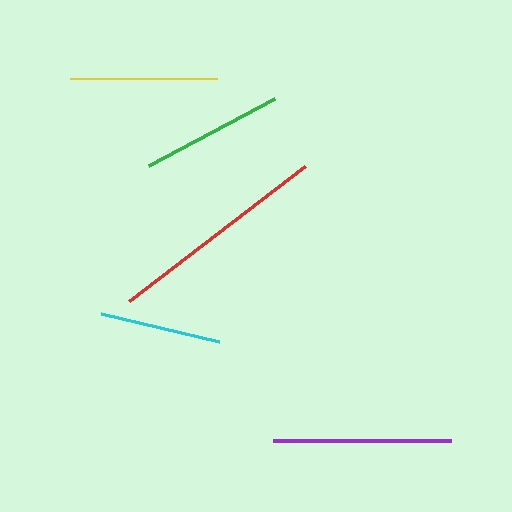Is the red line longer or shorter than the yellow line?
The red line is longer than the yellow line.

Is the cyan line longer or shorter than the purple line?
The purple line is longer than the cyan line.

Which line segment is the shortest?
The cyan line is the shortest at approximately 121 pixels.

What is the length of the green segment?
The green segment is approximately 143 pixels long.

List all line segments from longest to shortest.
From longest to shortest: red, purple, yellow, green, cyan.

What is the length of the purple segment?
The purple segment is approximately 178 pixels long.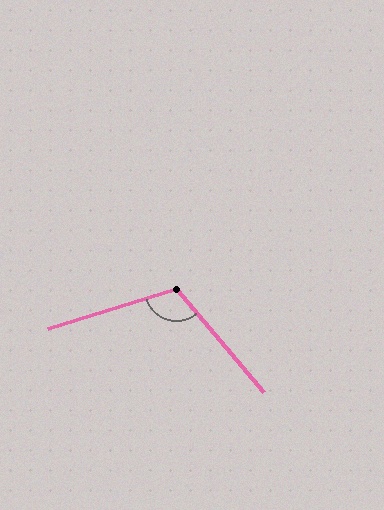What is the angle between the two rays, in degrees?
Approximately 113 degrees.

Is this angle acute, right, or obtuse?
It is obtuse.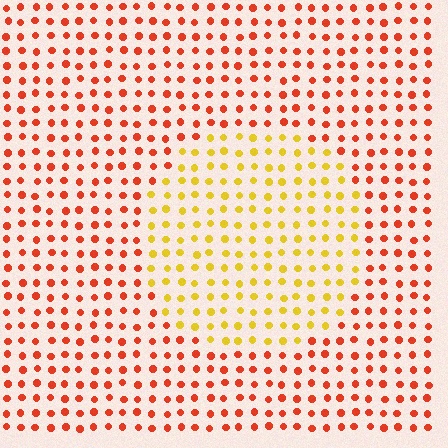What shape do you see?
I see a circle.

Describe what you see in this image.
The image is filled with small red elements in a uniform arrangement. A circle-shaped region is visible where the elements are tinted to a slightly different hue, forming a subtle color boundary.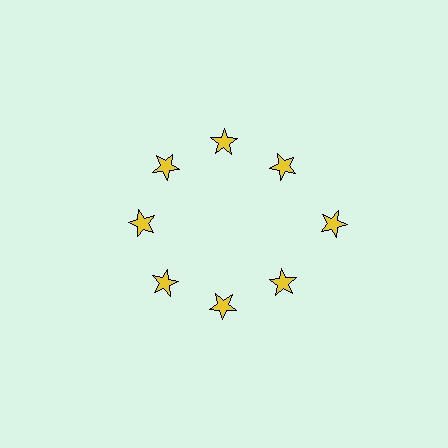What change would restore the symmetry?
The symmetry would be restored by moving it inward, back onto the ring so that all 8 stars sit at equal angles and equal distance from the center.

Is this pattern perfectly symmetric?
No. The 8 yellow stars are arranged in a ring, but one element near the 3 o'clock position is pushed outward from the center, breaking the 8-fold rotational symmetry.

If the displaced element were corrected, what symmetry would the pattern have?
It would have 8-fold rotational symmetry — the pattern would map onto itself every 45 degrees.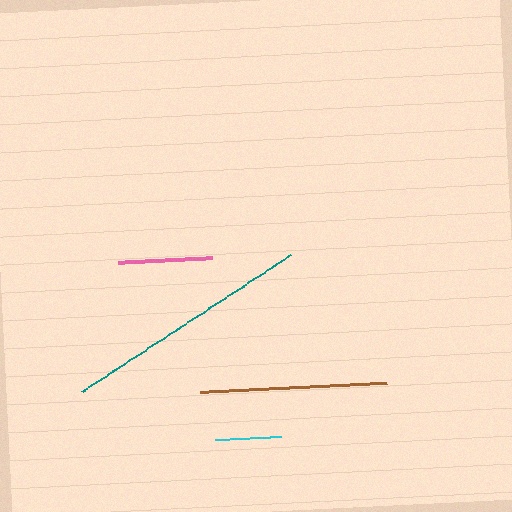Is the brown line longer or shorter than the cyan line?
The brown line is longer than the cyan line.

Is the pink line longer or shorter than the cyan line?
The pink line is longer than the cyan line.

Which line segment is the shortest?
The cyan line is the shortest at approximately 66 pixels.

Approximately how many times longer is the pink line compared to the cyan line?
The pink line is approximately 1.4 times the length of the cyan line.